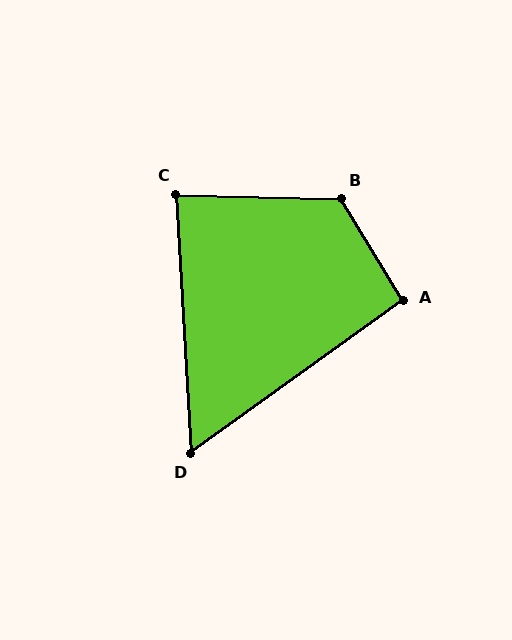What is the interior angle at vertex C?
Approximately 86 degrees (approximately right).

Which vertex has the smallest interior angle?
D, at approximately 58 degrees.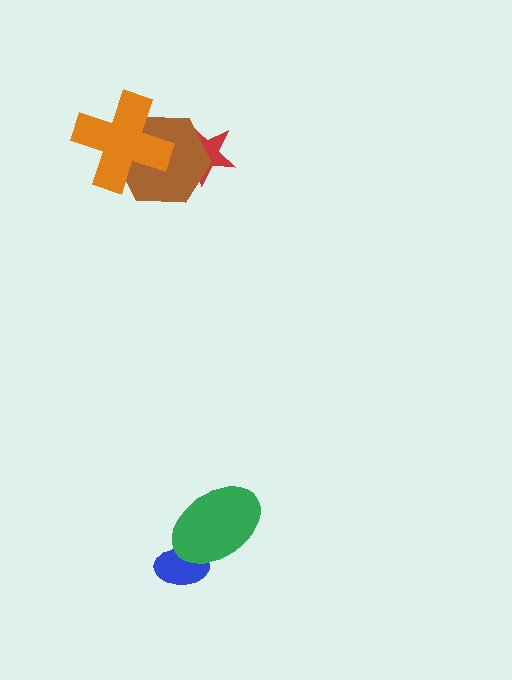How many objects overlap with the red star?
1 object overlaps with the red star.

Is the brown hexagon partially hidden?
Yes, it is partially covered by another shape.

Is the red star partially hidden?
Yes, it is partially covered by another shape.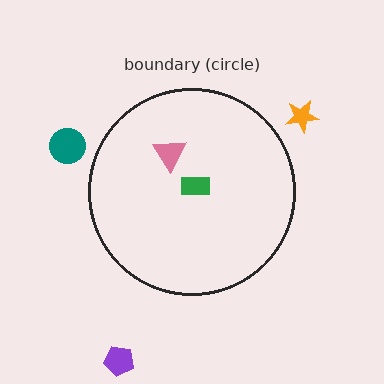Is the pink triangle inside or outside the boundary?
Inside.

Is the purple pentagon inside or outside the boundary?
Outside.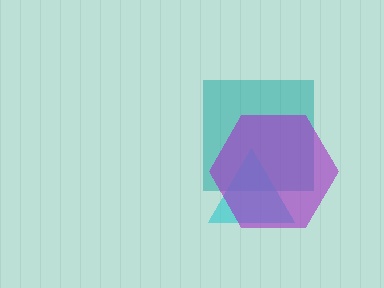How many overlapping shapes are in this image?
There are 3 overlapping shapes in the image.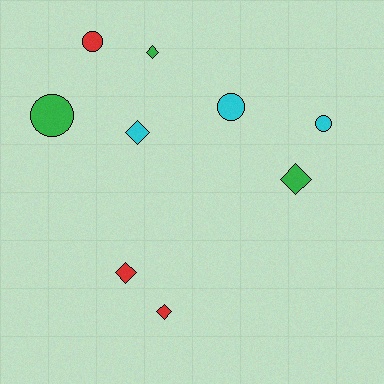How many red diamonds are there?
There are 2 red diamonds.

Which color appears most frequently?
Cyan, with 3 objects.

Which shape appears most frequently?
Diamond, with 5 objects.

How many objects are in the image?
There are 9 objects.